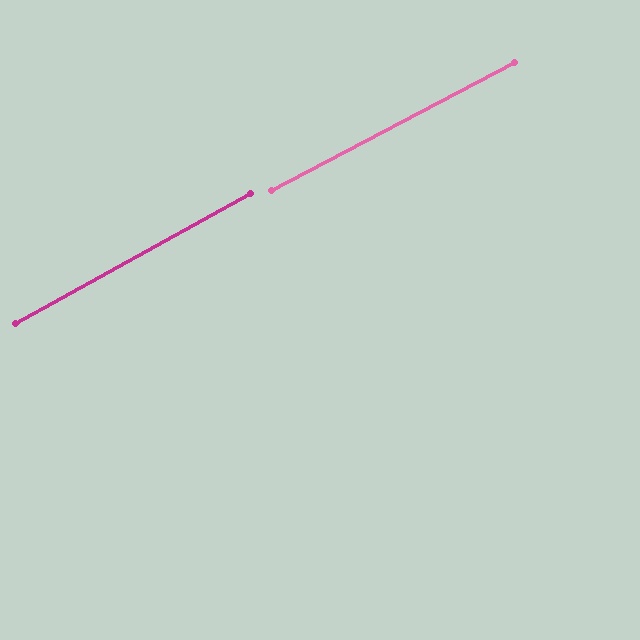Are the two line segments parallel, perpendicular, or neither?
Parallel — their directions differ by only 0.9°.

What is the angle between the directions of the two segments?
Approximately 1 degree.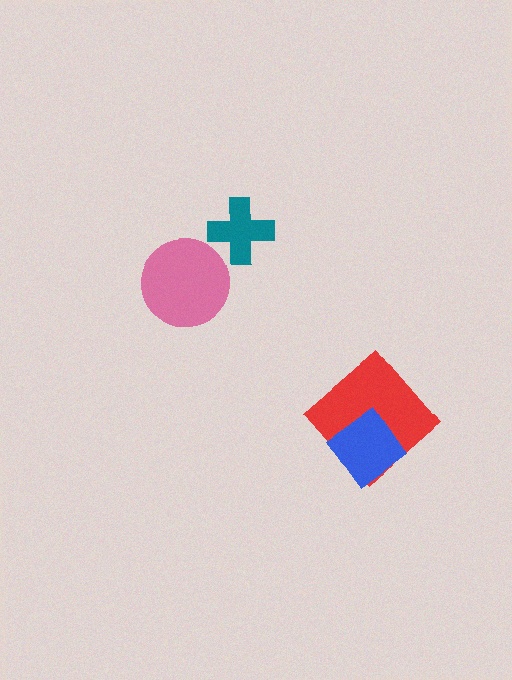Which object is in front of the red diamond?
The blue diamond is in front of the red diamond.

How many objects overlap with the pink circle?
0 objects overlap with the pink circle.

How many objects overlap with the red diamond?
1 object overlaps with the red diamond.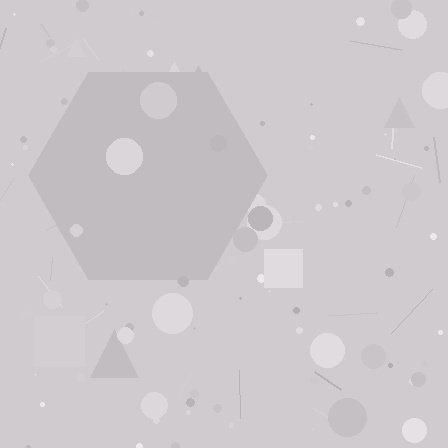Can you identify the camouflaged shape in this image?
The camouflaged shape is a hexagon.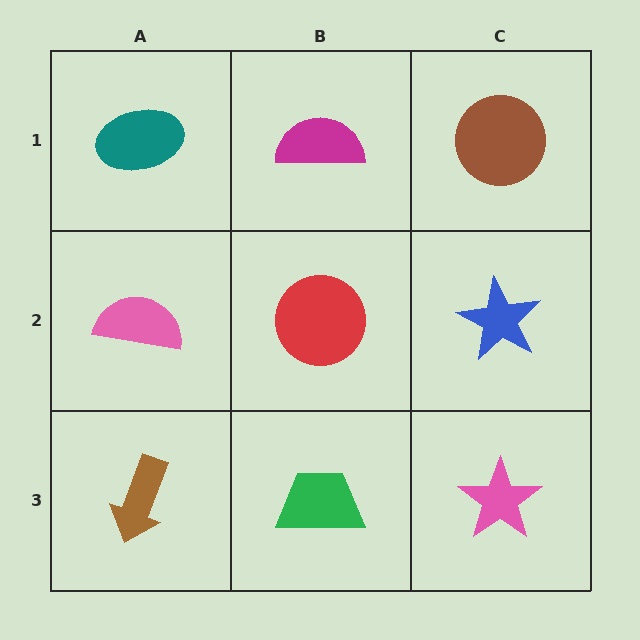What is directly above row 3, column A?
A pink semicircle.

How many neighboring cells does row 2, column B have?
4.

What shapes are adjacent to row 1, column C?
A blue star (row 2, column C), a magenta semicircle (row 1, column B).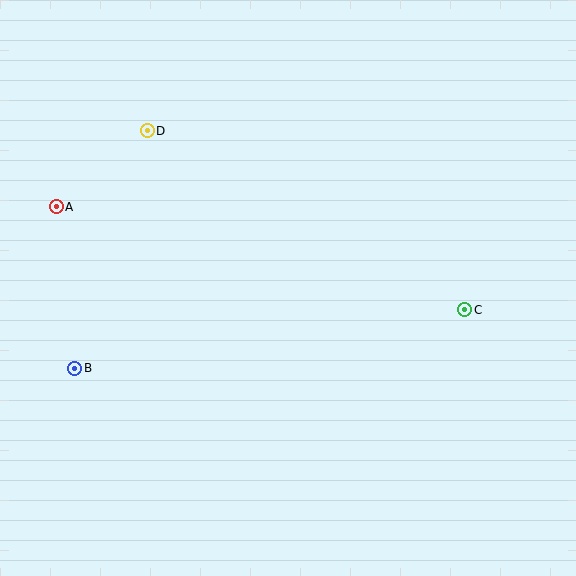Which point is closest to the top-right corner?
Point C is closest to the top-right corner.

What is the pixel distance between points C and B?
The distance between C and B is 394 pixels.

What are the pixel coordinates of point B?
Point B is at (75, 368).